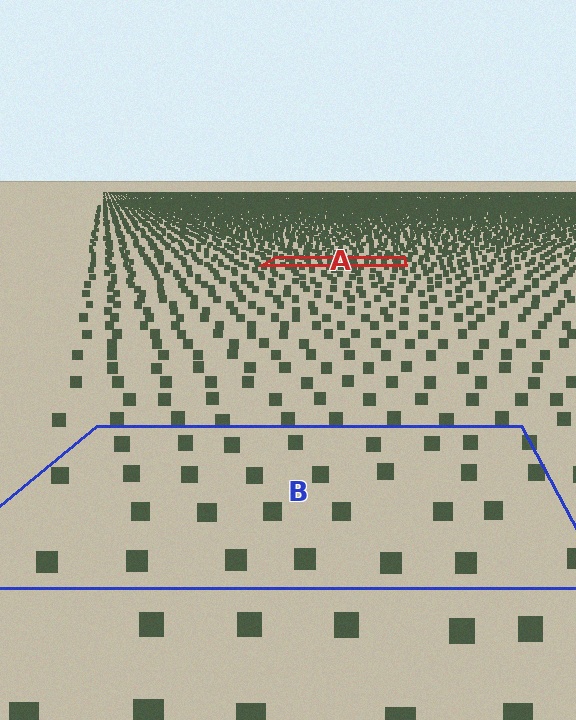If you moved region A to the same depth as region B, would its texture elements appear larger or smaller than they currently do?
They would appear larger. At a closer depth, the same texture elements are projected at a bigger on-screen size.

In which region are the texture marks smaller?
The texture marks are smaller in region A, because it is farther away.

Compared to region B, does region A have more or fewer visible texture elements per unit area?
Region A has more texture elements per unit area — they are packed more densely because it is farther away.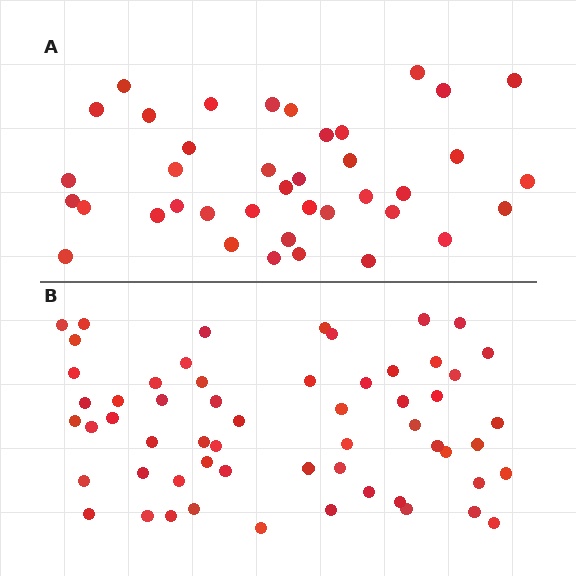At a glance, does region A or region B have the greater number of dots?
Region B (the bottom region) has more dots.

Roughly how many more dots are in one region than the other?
Region B has approximately 20 more dots than region A.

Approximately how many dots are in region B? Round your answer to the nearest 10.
About 60 dots. (The exact count is 58, which rounds to 60.)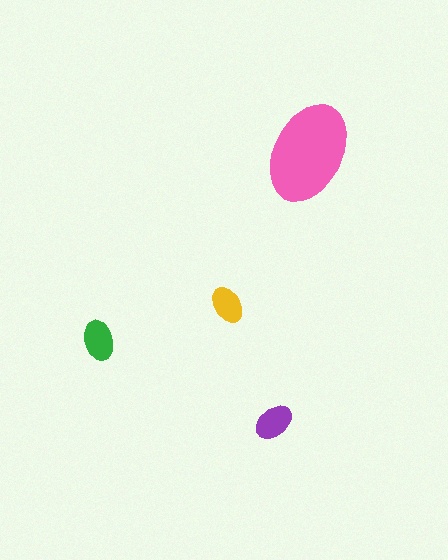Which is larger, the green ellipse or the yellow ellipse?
The green one.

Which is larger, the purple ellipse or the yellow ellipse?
The purple one.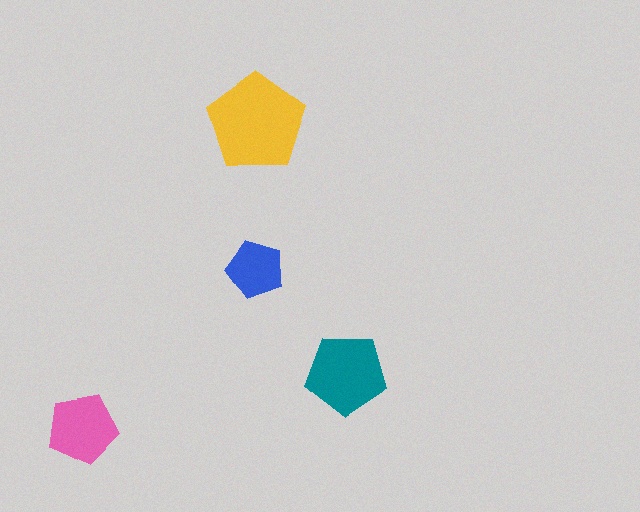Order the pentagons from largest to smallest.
the yellow one, the teal one, the pink one, the blue one.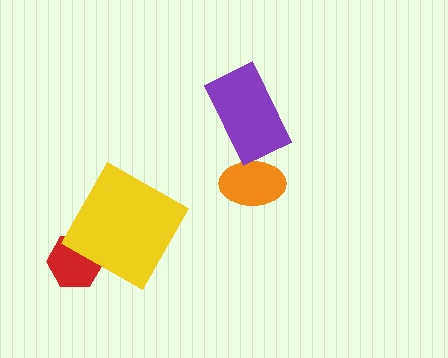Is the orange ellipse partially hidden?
Yes, it is partially covered by another shape.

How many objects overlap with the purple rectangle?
1 object overlaps with the purple rectangle.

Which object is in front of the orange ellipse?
The purple rectangle is in front of the orange ellipse.